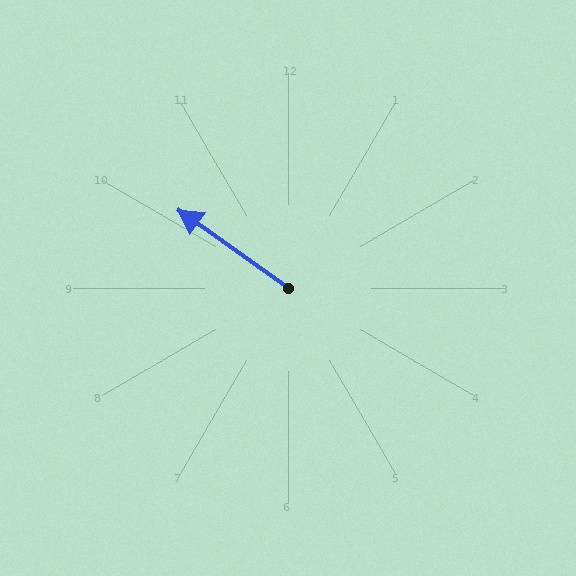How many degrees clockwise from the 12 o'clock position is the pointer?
Approximately 305 degrees.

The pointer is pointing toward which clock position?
Roughly 10 o'clock.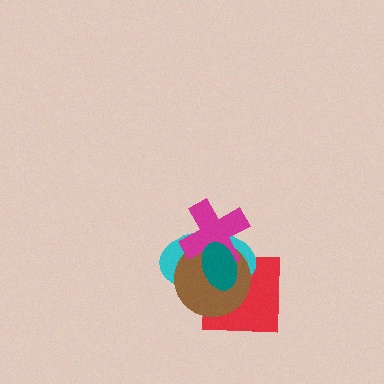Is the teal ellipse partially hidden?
No, no other shape covers it.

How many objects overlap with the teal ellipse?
4 objects overlap with the teal ellipse.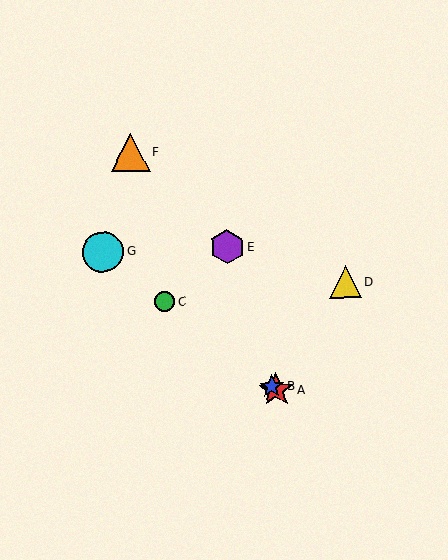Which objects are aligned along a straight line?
Objects A, B, C, G are aligned along a straight line.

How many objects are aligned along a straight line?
4 objects (A, B, C, G) are aligned along a straight line.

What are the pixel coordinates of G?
Object G is at (103, 252).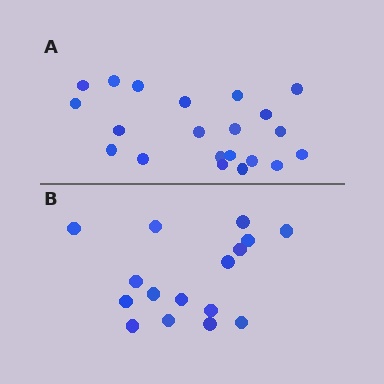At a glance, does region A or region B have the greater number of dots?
Region A (the top region) has more dots.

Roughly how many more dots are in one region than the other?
Region A has about 5 more dots than region B.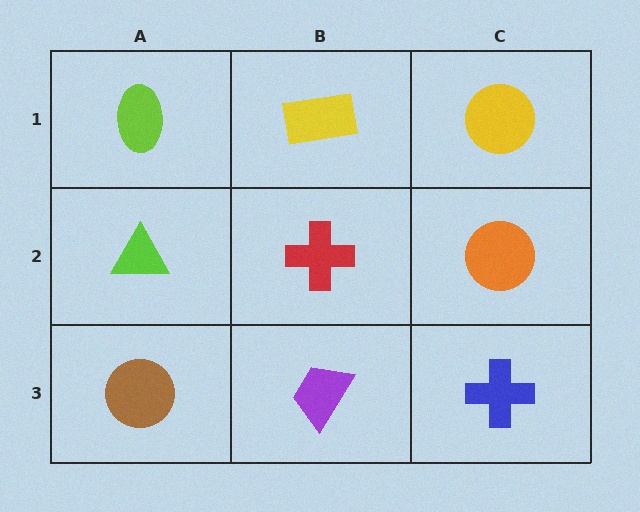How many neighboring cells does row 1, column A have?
2.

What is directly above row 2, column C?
A yellow circle.